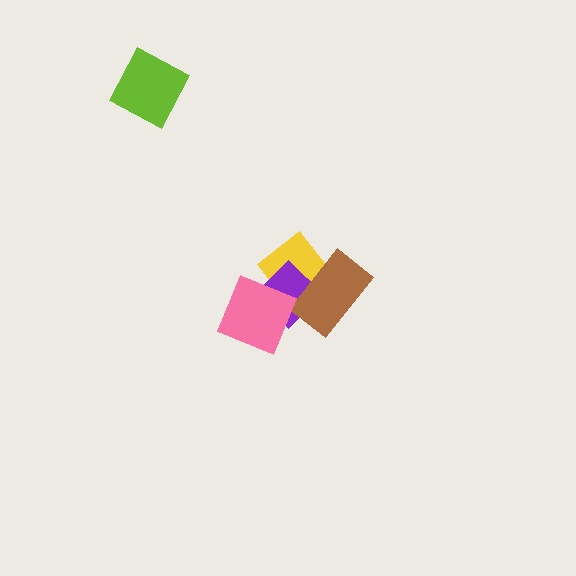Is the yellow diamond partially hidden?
Yes, it is partially covered by another shape.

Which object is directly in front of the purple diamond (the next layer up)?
The brown rectangle is directly in front of the purple diamond.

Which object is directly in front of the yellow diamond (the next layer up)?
The purple diamond is directly in front of the yellow diamond.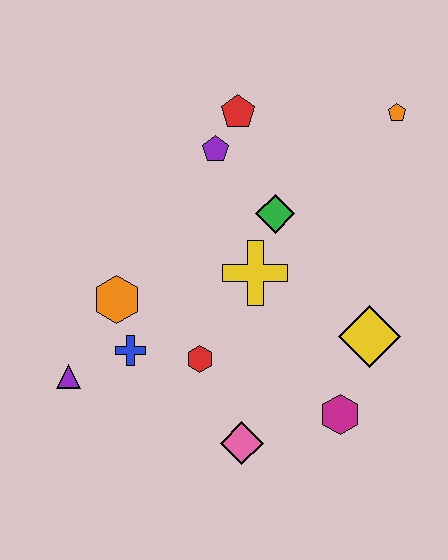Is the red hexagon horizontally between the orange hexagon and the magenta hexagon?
Yes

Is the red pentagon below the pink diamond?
No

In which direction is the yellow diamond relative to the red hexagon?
The yellow diamond is to the right of the red hexagon.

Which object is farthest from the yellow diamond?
The purple triangle is farthest from the yellow diamond.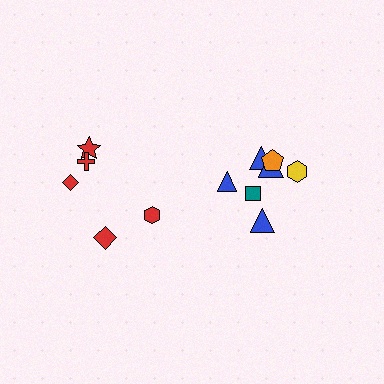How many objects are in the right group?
There are 7 objects.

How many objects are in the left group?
There are 5 objects.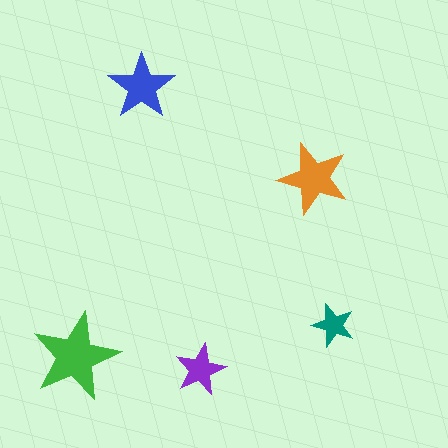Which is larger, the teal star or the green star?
The green one.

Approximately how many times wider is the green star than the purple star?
About 1.5 times wider.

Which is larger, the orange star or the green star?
The green one.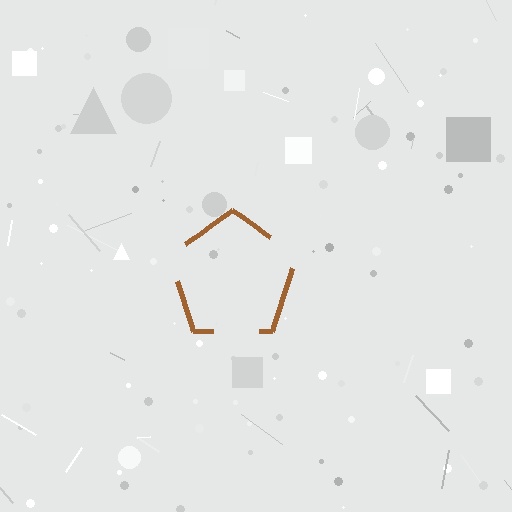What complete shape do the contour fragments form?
The contour fragments form a pentagon.